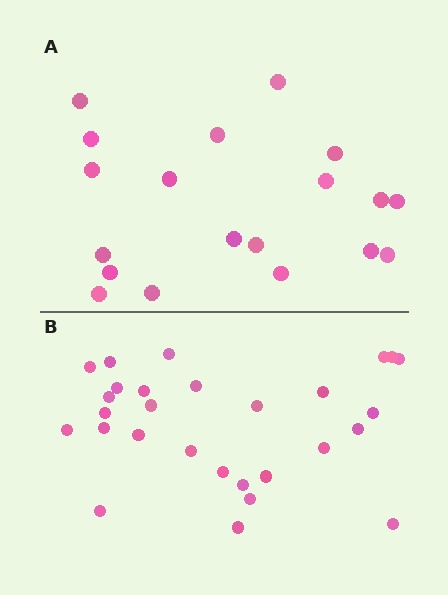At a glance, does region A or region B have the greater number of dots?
Region B (the bottom region) has more dots.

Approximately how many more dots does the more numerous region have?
Region B has roughly 8 or so more dots than region A.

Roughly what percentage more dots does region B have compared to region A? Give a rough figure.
About 45% more.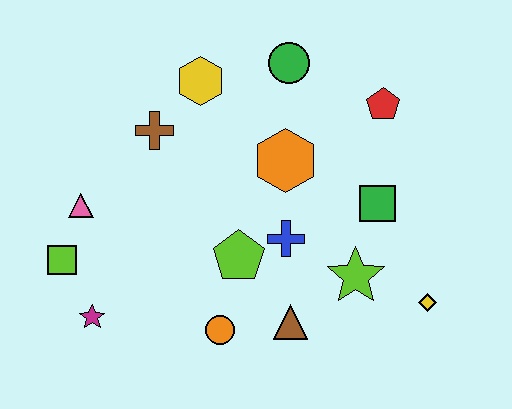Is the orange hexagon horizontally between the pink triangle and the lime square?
No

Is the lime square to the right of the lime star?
No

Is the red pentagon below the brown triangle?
No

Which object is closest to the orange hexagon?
The blue cross is closest to the orange hexagon.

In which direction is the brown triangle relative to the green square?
The brown triangle is below the green square.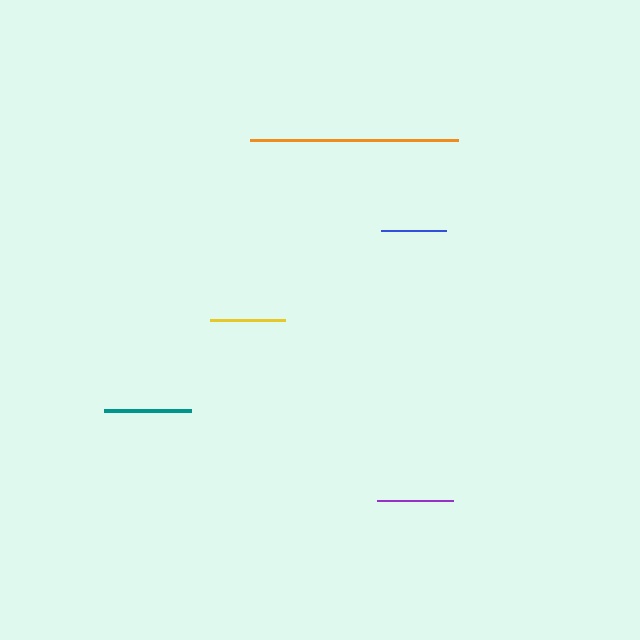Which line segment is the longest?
The orange line is the longest at approximately 207 pixels.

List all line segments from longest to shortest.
From longest to shortest: orange, teal, purple, yellow, blue.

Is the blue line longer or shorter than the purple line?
The purple line is longer than the blue line.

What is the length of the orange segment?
The orange segment is approximately 207 pixels long.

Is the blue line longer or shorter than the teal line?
The teal line is longer than the blue line.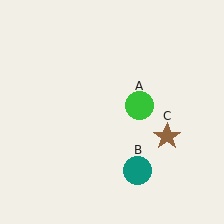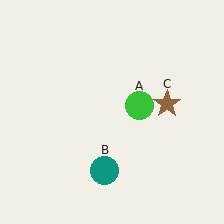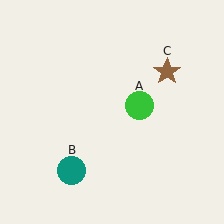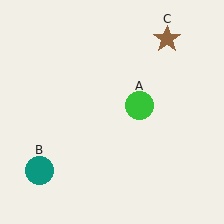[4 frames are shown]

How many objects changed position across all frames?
2 objects changed position: teal circle (object B), brown star (object C).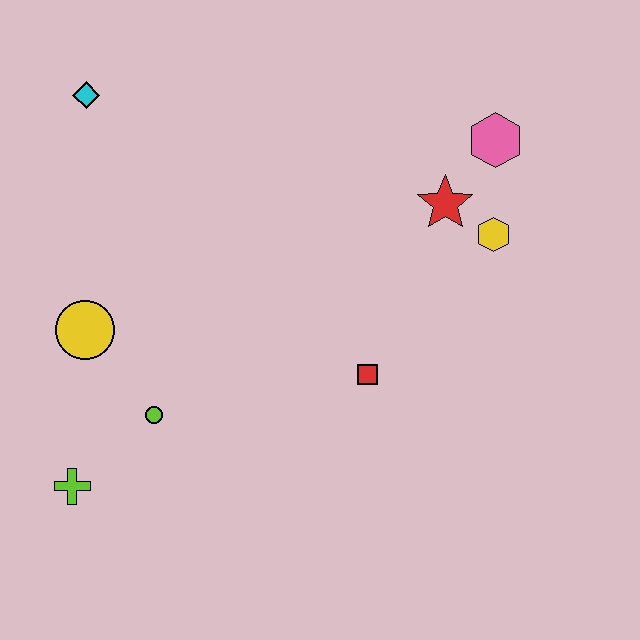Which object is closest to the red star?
The yellow hexagon is closest to the red star.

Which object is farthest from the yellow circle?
The pink hexagon is farthest from the yellow circle.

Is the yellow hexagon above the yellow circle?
Yes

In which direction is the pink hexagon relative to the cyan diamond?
The pink hexagon is to the right of the cyan diamond.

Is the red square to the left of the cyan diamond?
No